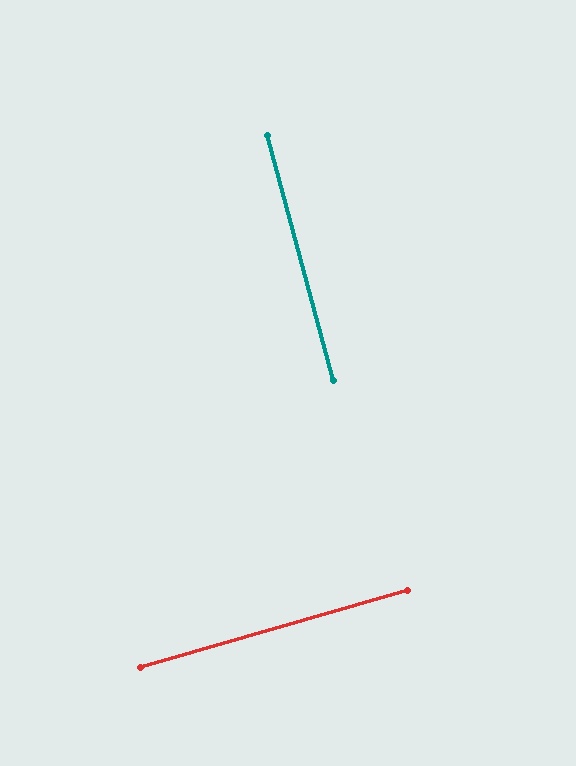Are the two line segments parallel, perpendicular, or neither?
Perpendicular — they meet at approximately 89°.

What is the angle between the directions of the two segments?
Approximately 89 degrees.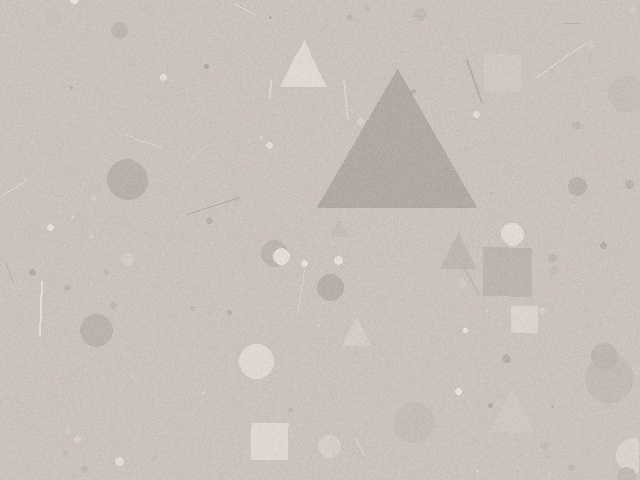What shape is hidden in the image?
A triangle is hidden in the image.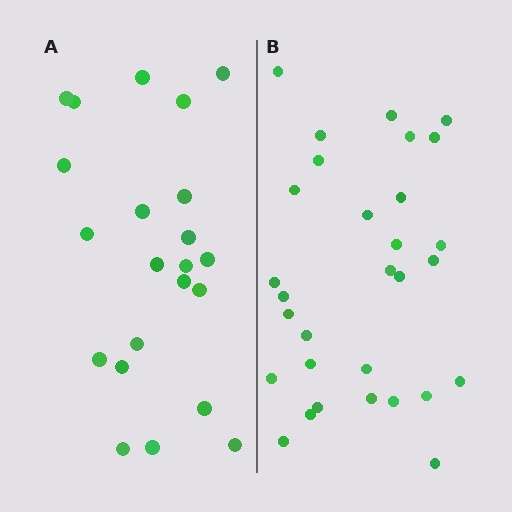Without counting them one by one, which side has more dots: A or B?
Region B (the right region) has more dots.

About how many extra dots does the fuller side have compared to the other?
Region B has roughly 8 or so more dots than region A.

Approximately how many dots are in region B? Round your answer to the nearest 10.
About 30 dots.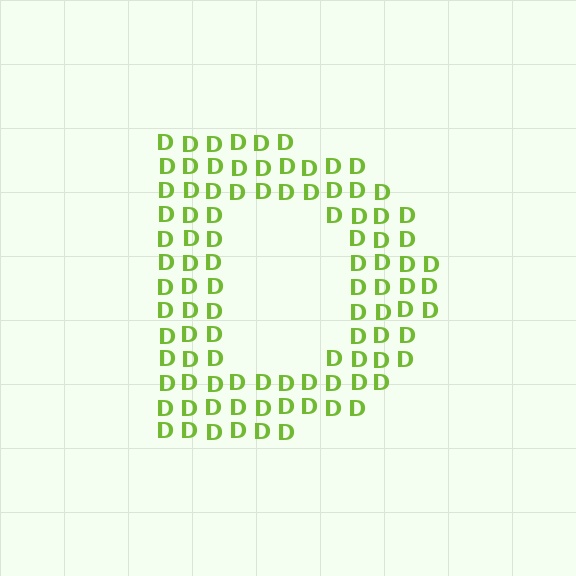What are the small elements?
The small elements are letter D's.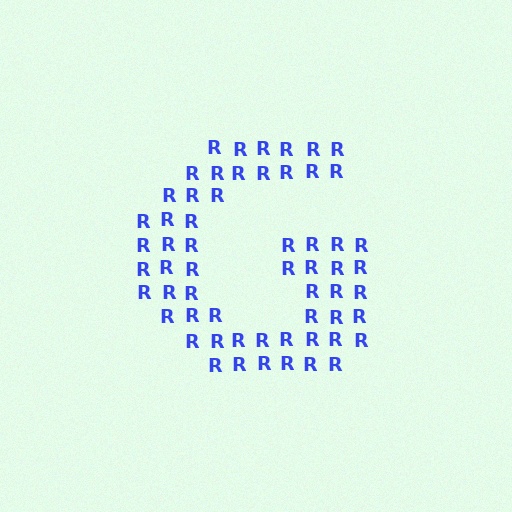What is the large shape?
The large shape is the letter G.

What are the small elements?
The small elements are letter R's.